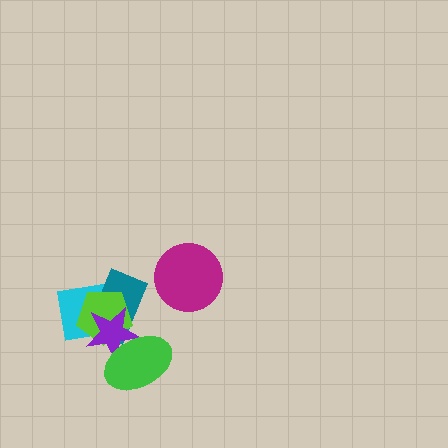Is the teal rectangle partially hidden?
Yes, it is partially covered by another shape.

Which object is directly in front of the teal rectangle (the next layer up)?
The lime pentagon is directly in front of the teal rectangle.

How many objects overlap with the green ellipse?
3 objects overlap with the green ellipse.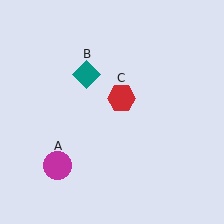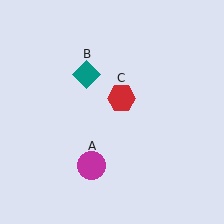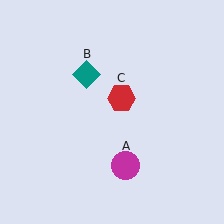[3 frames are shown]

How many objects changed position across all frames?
1 object changed position: magenta circle (object A).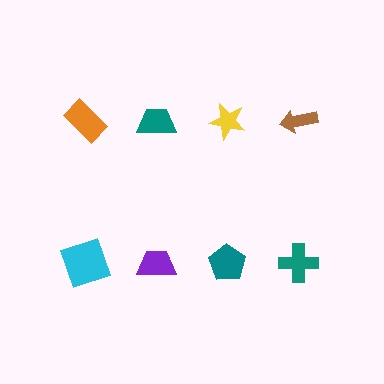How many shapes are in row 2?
4 shapes.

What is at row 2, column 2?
A purple trapezoid.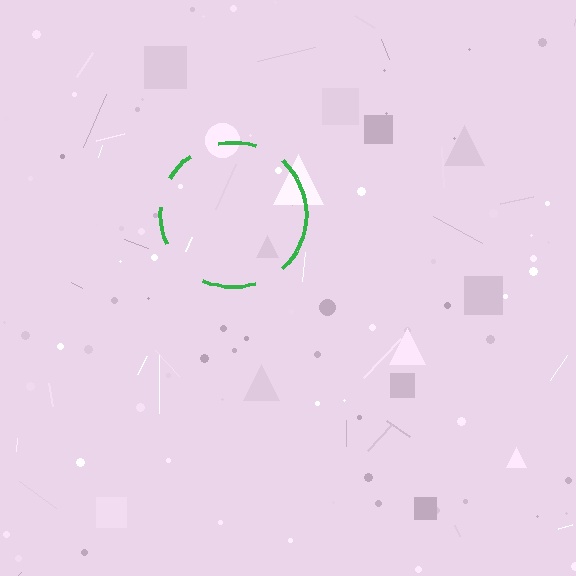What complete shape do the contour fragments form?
The contour fragments form a circle.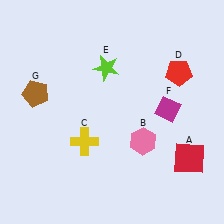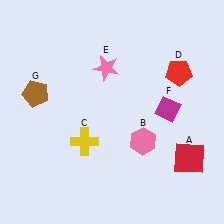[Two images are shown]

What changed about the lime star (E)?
In Image 1, E is lime. In Image 2, it changed to pink.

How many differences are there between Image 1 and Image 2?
There is 1 difference between the two images.